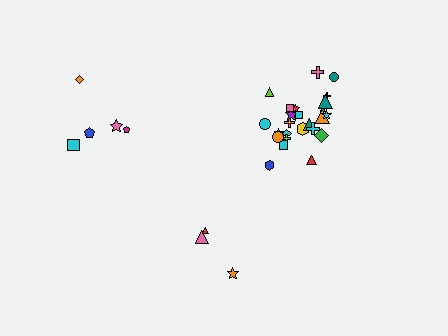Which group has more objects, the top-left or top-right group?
The top-right group.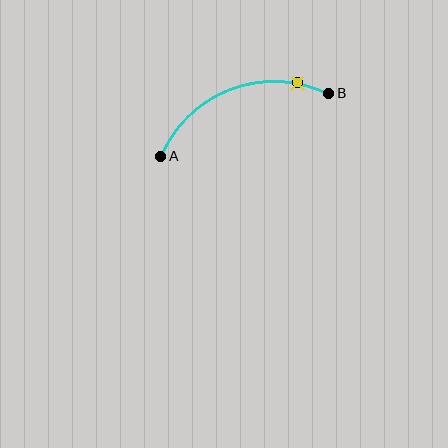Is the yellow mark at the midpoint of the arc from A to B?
No. The yellow mark lies on the arc but is closer to endpoint B. The arc midpoint would be at the point on the curve equidistant along the arc from both A and B.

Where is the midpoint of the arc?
The arc midpoint is the point on the curve farthest from the straight line joining A and B. It sits above that line.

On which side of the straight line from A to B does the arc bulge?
The arc bulges above the straight line connecting A and B.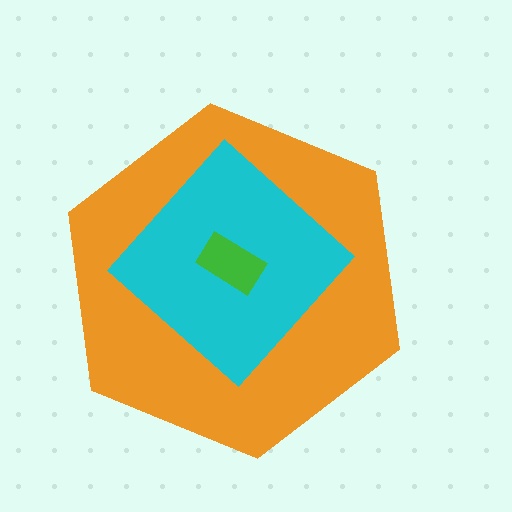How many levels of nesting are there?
3.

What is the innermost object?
The green rectangle.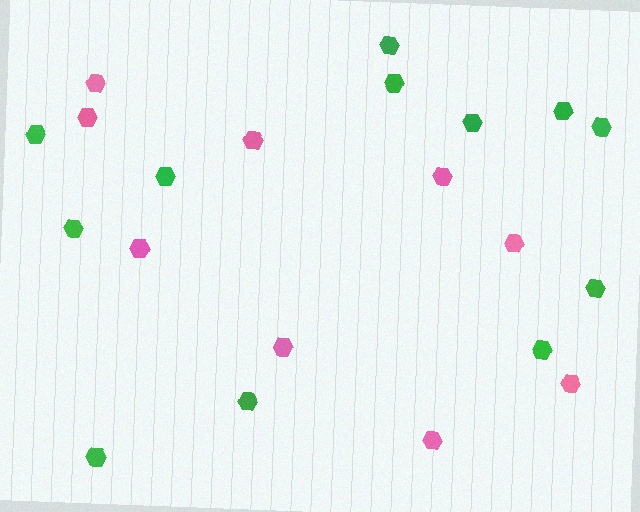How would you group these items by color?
There are 2 groups: one group of pink hexagons (9) and one group of green hexagons (12).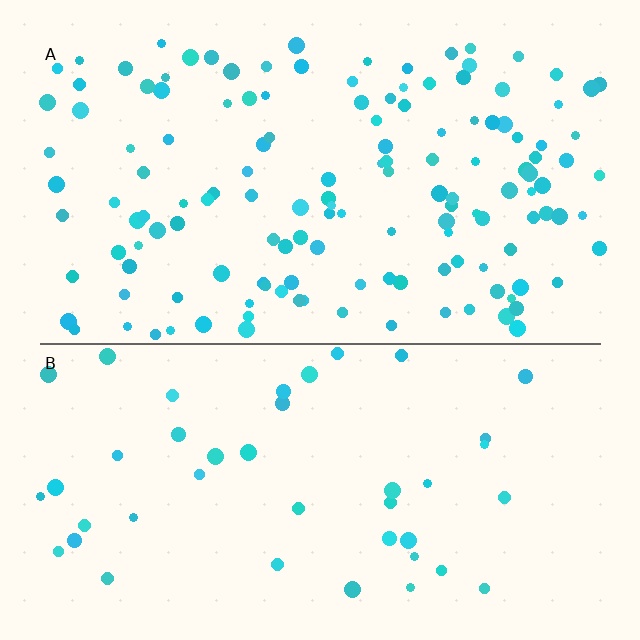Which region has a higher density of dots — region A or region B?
A (the top).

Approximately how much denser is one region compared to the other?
Approximately 3.3× — region A over region B.